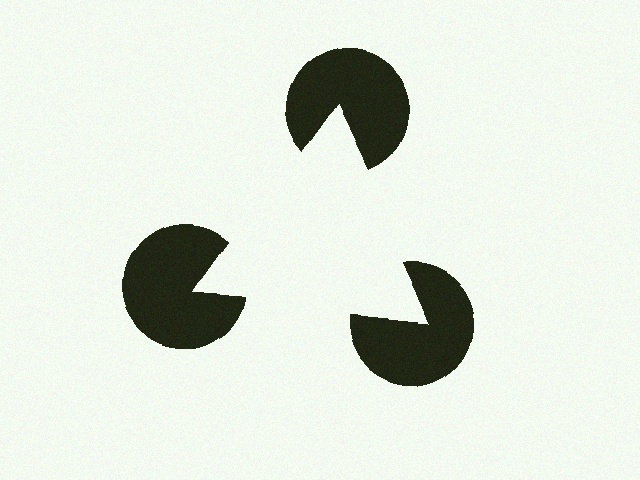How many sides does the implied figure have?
3 sides.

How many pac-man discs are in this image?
There are 3 — one at each vertex of the illusory triangle.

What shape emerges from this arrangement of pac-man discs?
An illusory triangle — its edges are inferred from the aligned wedge cuts in the pac-man discs, not physically drawn.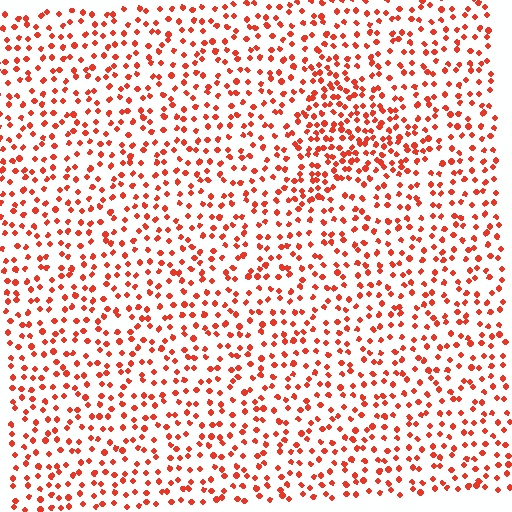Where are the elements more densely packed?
The elements are more densely packed inside the triangle boundary.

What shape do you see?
I see a triangle.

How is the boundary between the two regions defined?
The boundary is defined by a change in element density (approximately 1.8x ratio). All elements are the same color, size, and shape.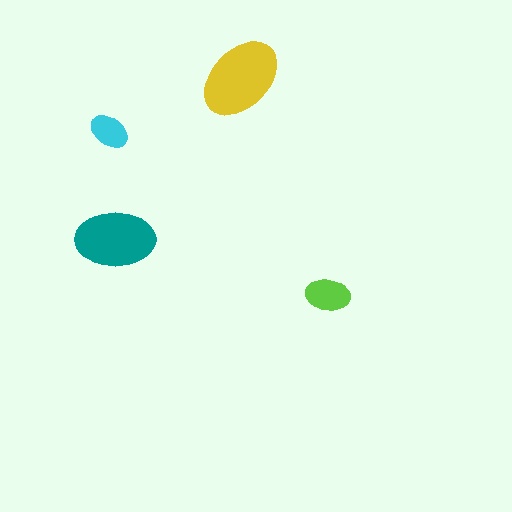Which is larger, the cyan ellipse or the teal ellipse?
The teal one.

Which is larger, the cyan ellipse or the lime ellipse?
The lime one.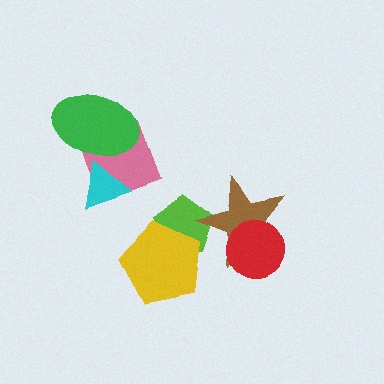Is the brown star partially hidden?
Yes, it is partially covered by another shape.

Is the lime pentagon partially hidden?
Yes, it is partially covered by another shape.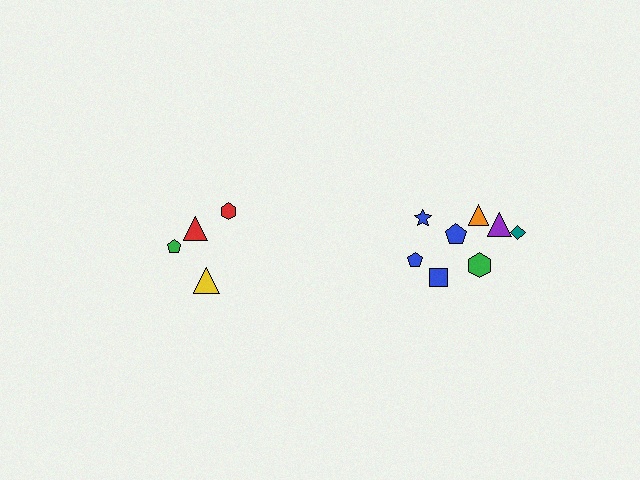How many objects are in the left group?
There are 4 objects.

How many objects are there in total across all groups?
There are 12 objects.